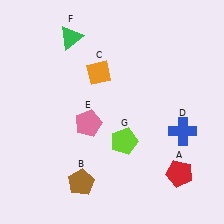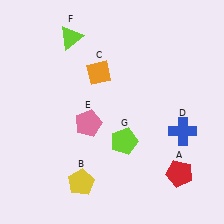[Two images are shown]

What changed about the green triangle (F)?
In Image 1, F is green. In Image 2, it changed to lime.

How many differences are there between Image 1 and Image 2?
There are 2 differences between the two images.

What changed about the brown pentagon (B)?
In Image 1, B is brown. In Image 2, it changed to yellow.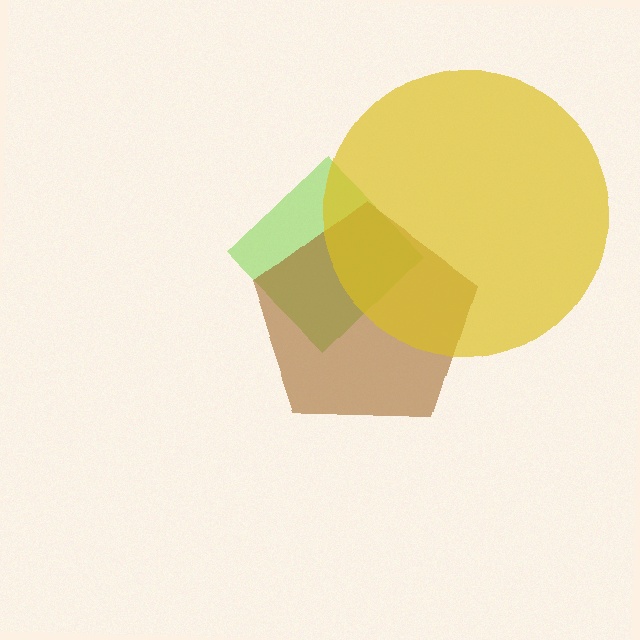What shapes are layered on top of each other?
The layered shapes are: a lime diamond, a brown pentagon, a yellow circle.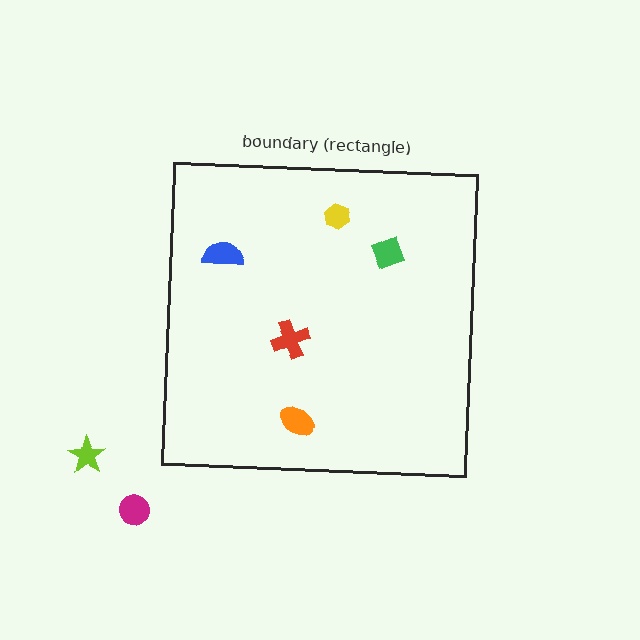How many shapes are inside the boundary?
5 inside, 2 outside.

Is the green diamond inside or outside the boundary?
Inside.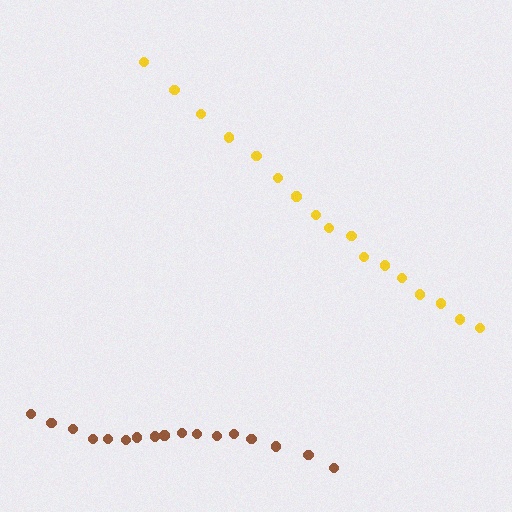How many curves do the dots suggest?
There are 2 distinct paths.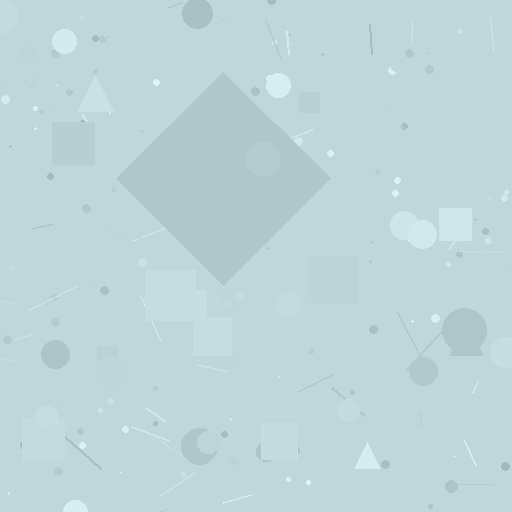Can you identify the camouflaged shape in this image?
The camouflaged shape is a diamond.